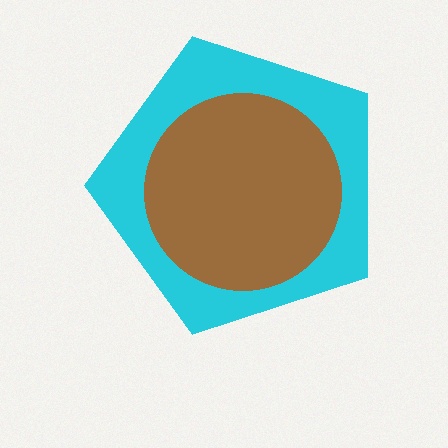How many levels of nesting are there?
2.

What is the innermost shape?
The brown circle.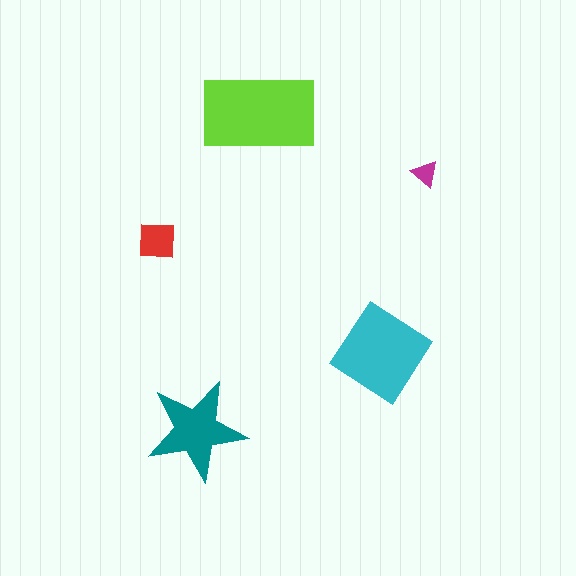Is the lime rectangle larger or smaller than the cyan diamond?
Larger.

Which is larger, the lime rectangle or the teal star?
The lime rectangle.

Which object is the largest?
The lime rectangle.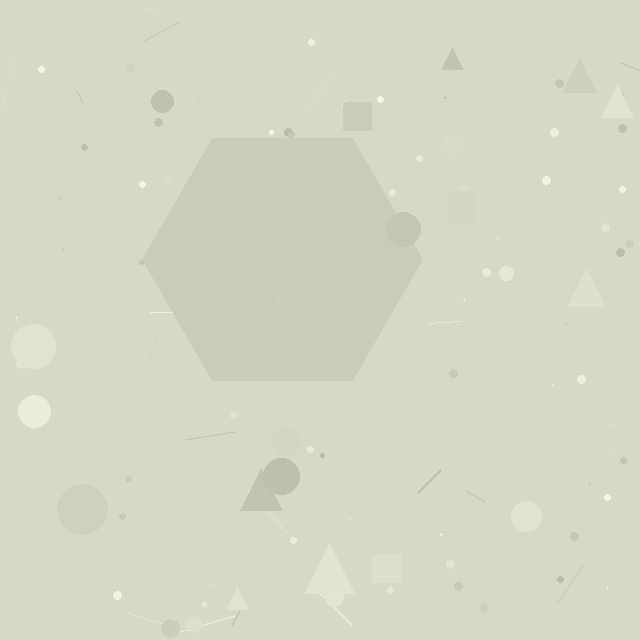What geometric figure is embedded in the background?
A hexagon is embedded in the background.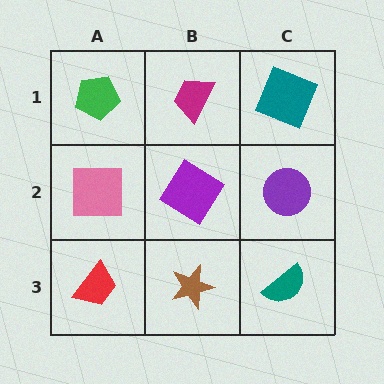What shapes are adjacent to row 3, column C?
A purple circle (row 2, column C), a brown star (row 3, column B).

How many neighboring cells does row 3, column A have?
2.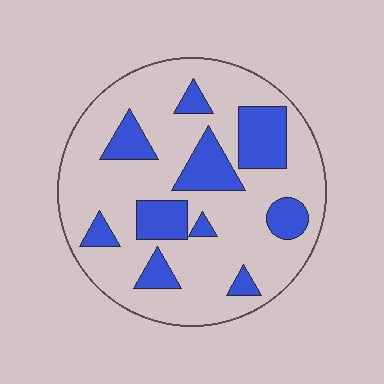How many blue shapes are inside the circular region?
10.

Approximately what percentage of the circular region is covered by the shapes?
Approximately 25%.